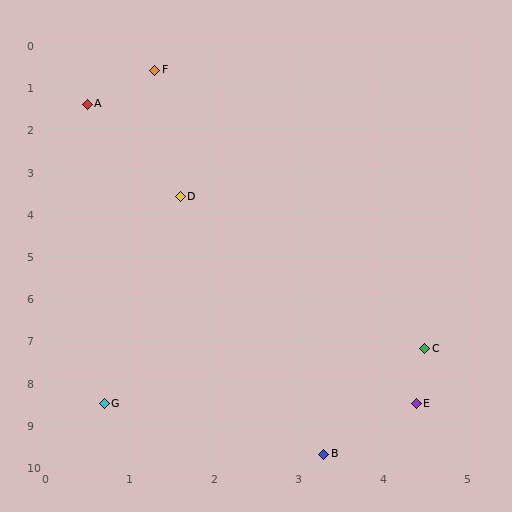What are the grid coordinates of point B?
Point B is at approximately (3.3, 9.7).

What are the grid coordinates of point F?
Point F is at approximately (1.3, 0.6).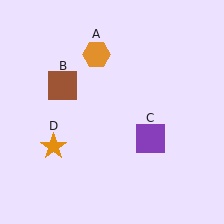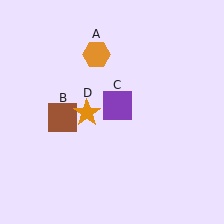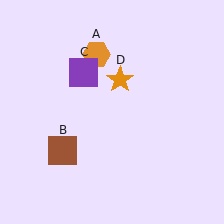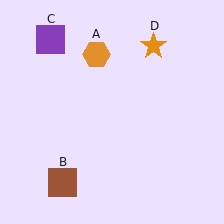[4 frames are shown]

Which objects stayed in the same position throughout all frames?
Orange hexagon (object A) remained stationary.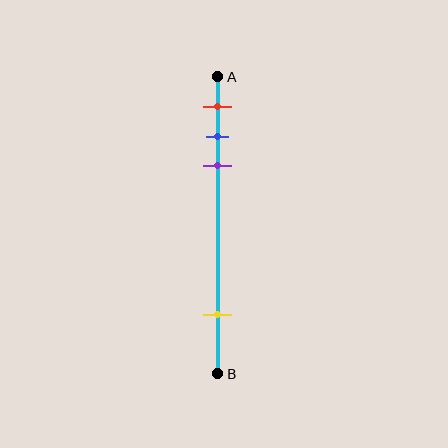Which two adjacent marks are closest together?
The blue and purple marks are the closest adjacent pair.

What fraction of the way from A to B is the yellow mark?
The yellow mark is approximately 80% (0.8) of the way from A to B.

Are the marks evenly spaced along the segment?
No, the marks are not evenly spaced.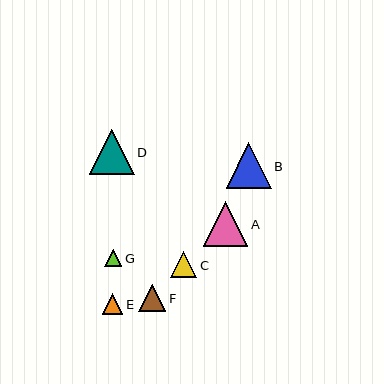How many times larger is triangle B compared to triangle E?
Triangle B is approximately 2.2 times the size of triangle E.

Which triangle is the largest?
Triangle B is the largest with a size of approximately 45 pixels.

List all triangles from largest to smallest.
From largest to smallest: B, D, A, F, C, E, G.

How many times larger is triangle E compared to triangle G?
Triangle E is approximately 1.2 times the size of triangle G.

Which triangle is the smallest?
Triangle G is the smallest with a size of approximately 17 pixels.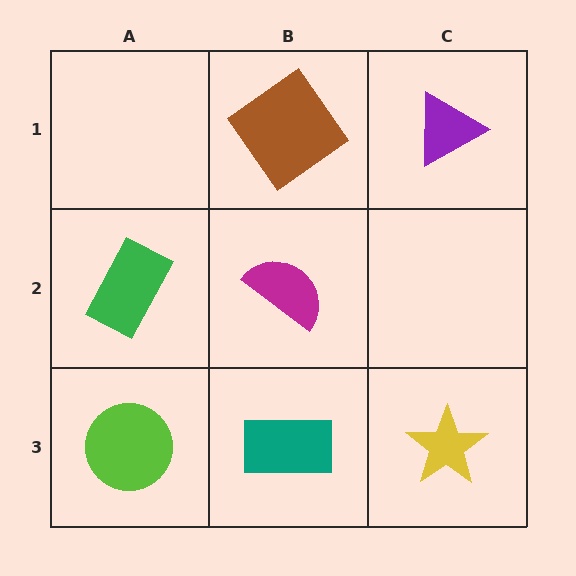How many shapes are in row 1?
2 shapes.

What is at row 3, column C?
A yellow star.